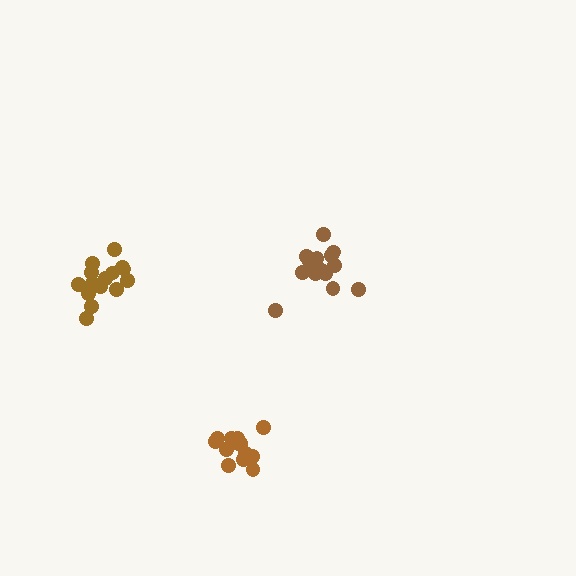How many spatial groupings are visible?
There are 3 spatial groupings.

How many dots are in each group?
Group 1: 14 dots, Group 2: 15 dots, Group 3: 13 dots (42 total).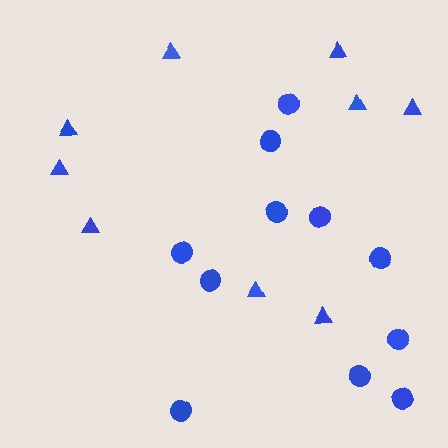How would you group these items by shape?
There are 2 groups: one group of triangles (9) and one group of circles (11).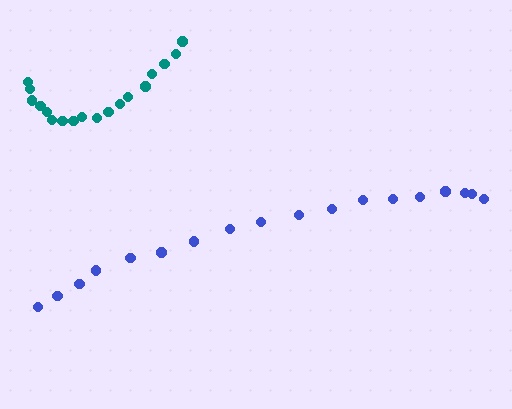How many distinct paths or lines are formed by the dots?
There are 2 distinct paths.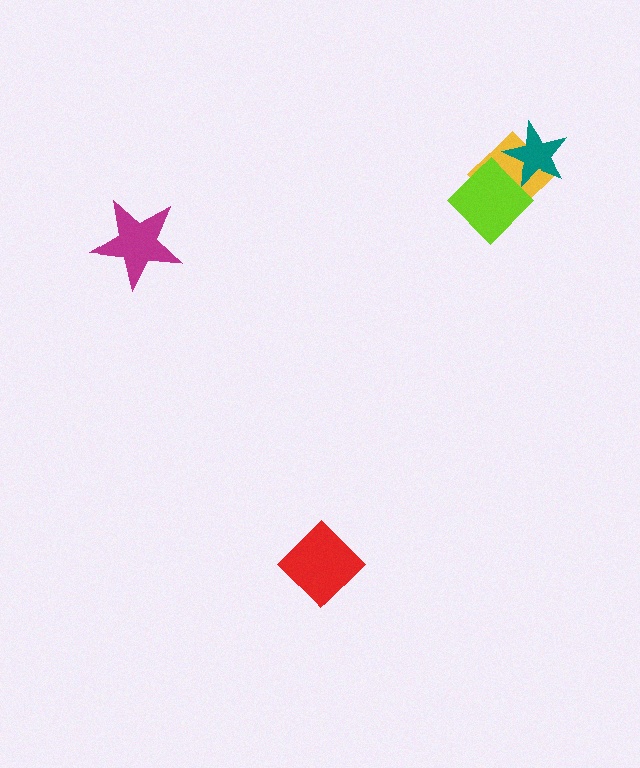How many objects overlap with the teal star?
2 objects overlap with the teal star.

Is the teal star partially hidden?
Yes, it is partially covered by another shape.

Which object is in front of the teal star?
The lime diamond is in front of the teal star.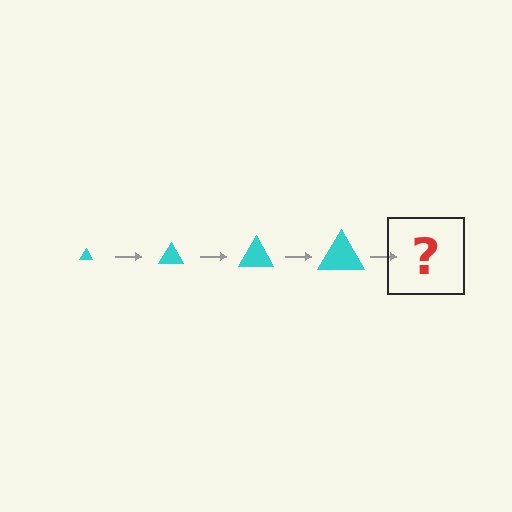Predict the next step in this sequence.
The next step is a cyan triangle, larger than the previous one.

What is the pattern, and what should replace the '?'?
The pattern is that the triangle gets progressively larger each step. The '?' should be a cyan triangle, larger than the previous one.